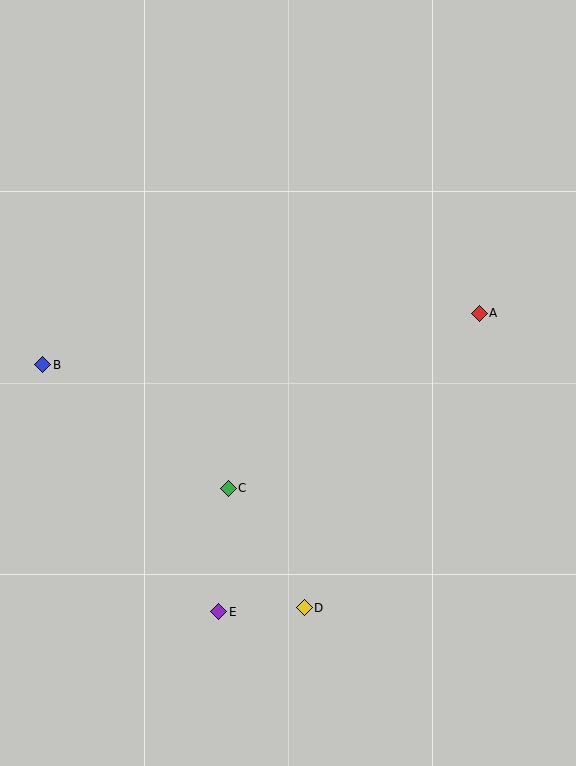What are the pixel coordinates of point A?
Point A is at (479, 313).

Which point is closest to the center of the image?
Point C at (228, 488) is closest to the center.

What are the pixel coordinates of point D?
Point D is at (304, 608).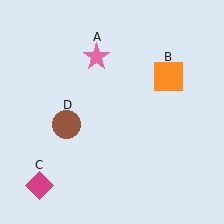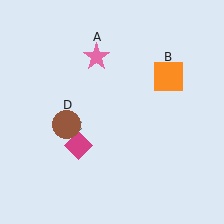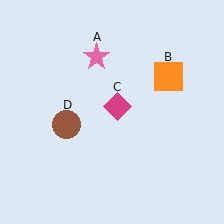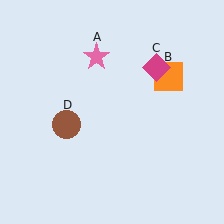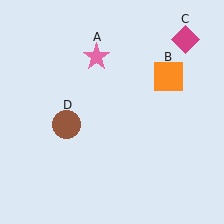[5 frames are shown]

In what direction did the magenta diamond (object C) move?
The magenta diamond (object C) moved up and to the right.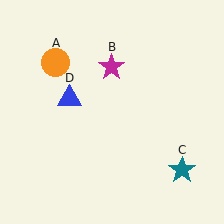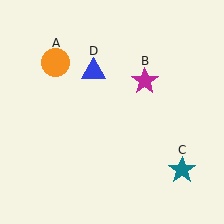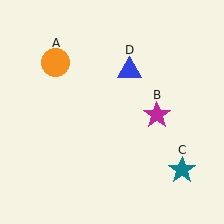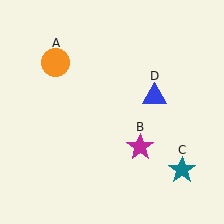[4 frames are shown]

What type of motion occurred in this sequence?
The magenta star (object B), blue triangle (object D) rotated clockwise around the center of the scene.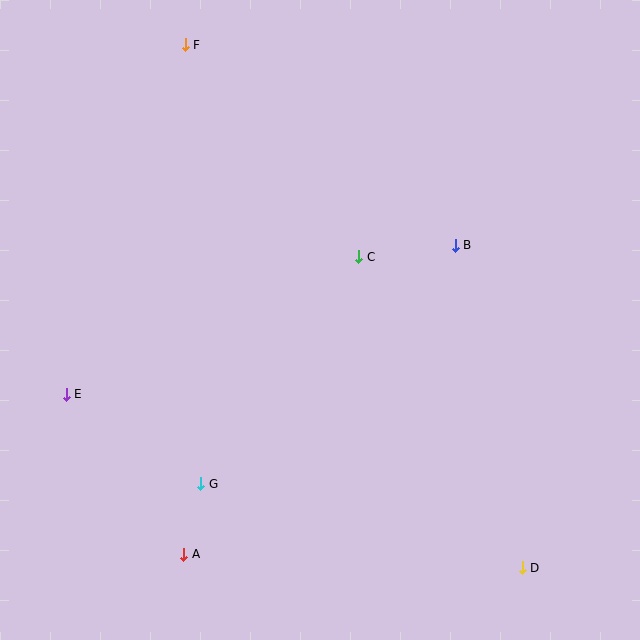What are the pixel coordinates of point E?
Point E is at (66, 394).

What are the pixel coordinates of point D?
Point D is at (522, 568).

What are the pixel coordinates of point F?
Point F is at (185, 45).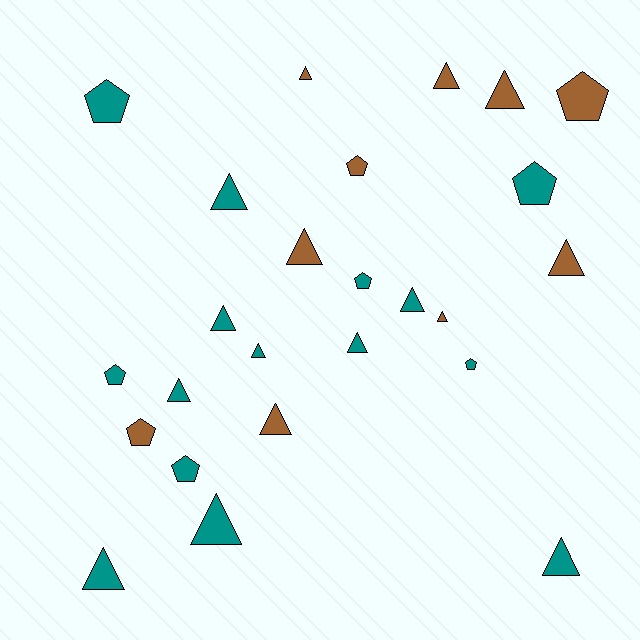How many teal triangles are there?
There are 9 teal triangles.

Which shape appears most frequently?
Triangle, with 16 objects.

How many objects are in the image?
There are 25 objects.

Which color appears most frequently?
Teal, with 15 objects.